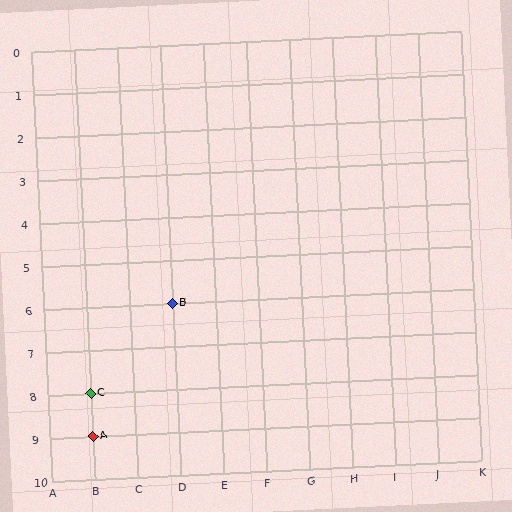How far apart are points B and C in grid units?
Points B and C are 2 columns and 2 rows apart (about 2.8 grid units diagonally).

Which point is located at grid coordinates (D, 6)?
Point B is at (D, 6).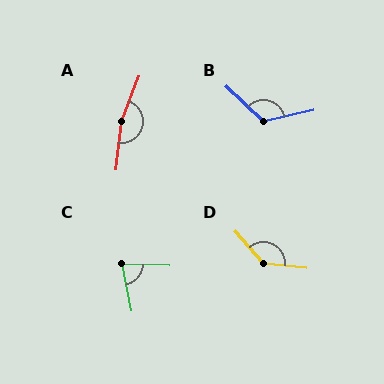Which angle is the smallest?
C, at approximately 77 degrees.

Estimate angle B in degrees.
Approximately 125 degrees.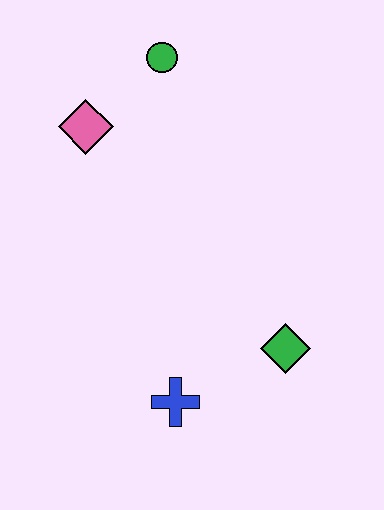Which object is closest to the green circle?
The pink diamond is closest to the green circle.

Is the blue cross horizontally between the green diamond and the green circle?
Yes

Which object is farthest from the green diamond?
The green circle is farthest from the green diamond.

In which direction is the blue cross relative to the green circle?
The blue cross is below the green circle.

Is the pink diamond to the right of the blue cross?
No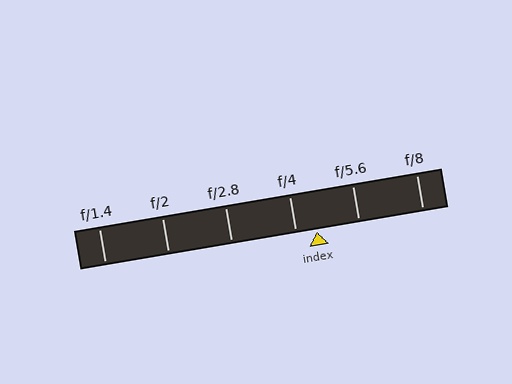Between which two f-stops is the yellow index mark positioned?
The index mark is between f/4 and f/5.6.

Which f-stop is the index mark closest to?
The index mark is closest to f/4.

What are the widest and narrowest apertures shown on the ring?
The widest aperture shown is f/1.4 and the narrowest is f/8.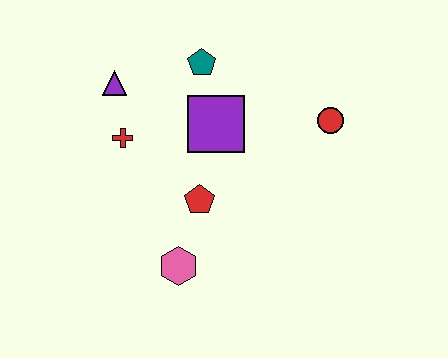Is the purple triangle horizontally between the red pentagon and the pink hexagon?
No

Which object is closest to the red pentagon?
The pink hexagon is closest to the red pentagon.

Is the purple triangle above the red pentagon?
Yes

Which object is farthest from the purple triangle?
The red circle is farthest from the purple triangle.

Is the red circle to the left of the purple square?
No